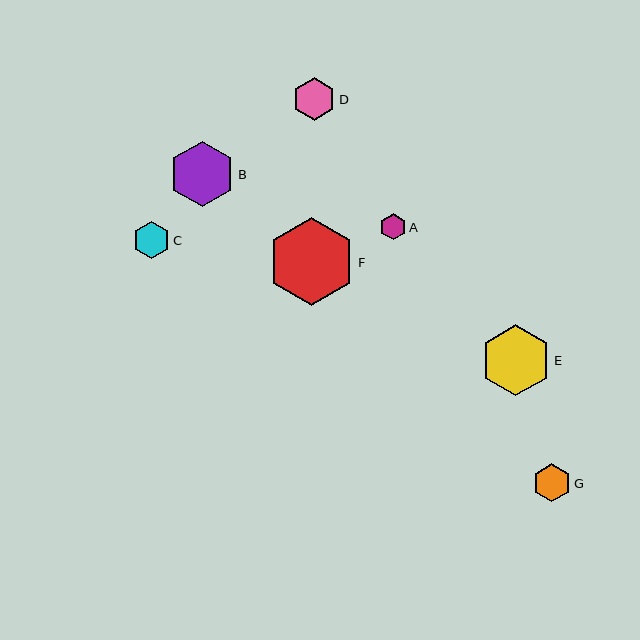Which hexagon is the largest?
Hexagon F is the largest with a size of approximately 87 pixels.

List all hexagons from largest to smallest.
From largest to smallest: F, E, B, D, G, C, A.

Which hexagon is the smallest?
Hexagon A is the smallest with a size of approximately 26 pixels.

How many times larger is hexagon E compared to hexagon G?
Hexagon E is approximately 1.9 times the size of hexagon G.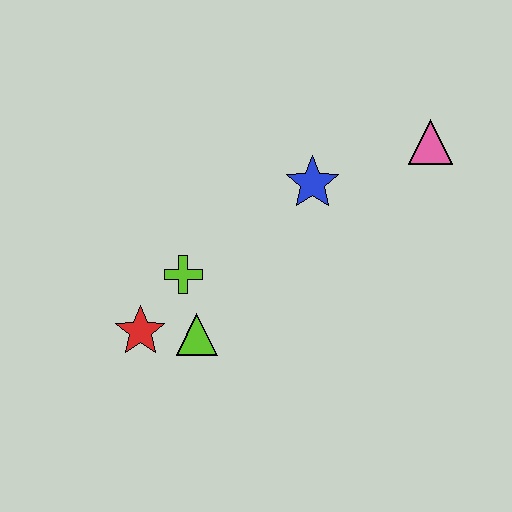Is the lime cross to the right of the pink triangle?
No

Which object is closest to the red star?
The lime triangle is closest to the red star.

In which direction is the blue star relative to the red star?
The blue star is to the right of the red star.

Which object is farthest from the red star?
The pink triangle is farthest from the red star.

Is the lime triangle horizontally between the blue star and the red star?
Yes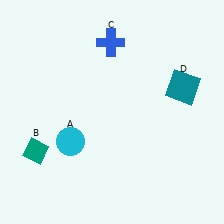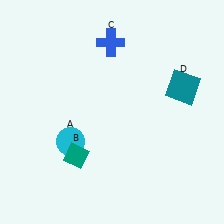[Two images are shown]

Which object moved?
The teal diamond (B) moved right.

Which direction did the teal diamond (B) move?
The teal diamond (B) moved right.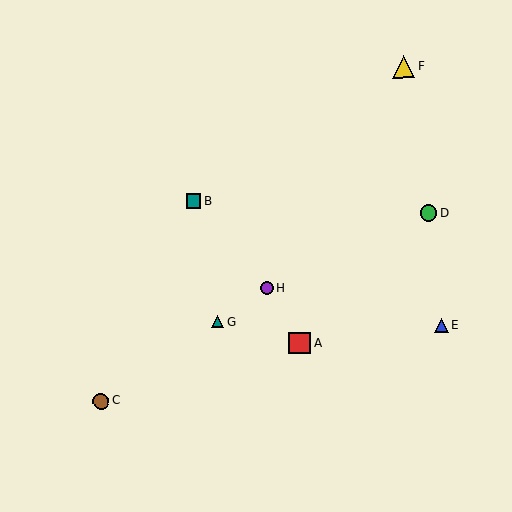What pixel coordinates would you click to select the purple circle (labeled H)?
Click at (267, 288) to select the purple circle H.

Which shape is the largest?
The yellow triangle (labeled F) is the largest.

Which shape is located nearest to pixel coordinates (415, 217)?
The green circle (labeled D) at (429, 214) is nearest to that location.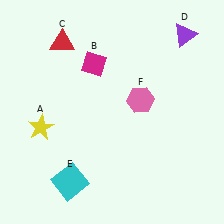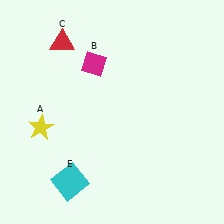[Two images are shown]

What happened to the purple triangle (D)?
The purple triangle (D) was removed in Image 2. It was in the top-right area of Image 1.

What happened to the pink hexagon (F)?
The pink hexagon (F) was removed in Image 2. It was in the top-right area of Image 1.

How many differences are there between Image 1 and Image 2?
There are 2 differences between the two images.